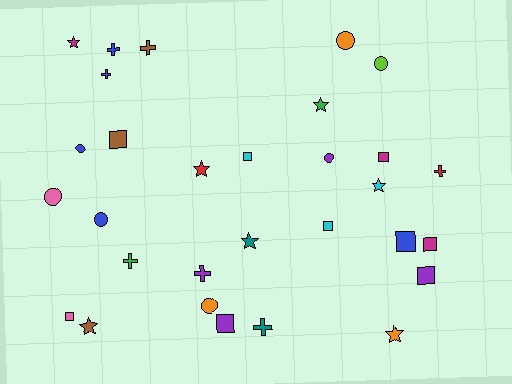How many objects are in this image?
There are 30 objects.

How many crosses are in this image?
There are 7 crosses.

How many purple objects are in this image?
There are 4 purple objects.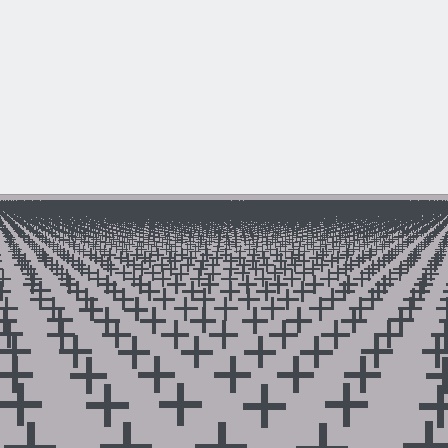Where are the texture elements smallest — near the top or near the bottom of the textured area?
Near the top.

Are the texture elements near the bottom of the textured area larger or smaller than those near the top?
Larger. Near the bottom, elements are closer to the viewer and appear at a bigger on-screen size.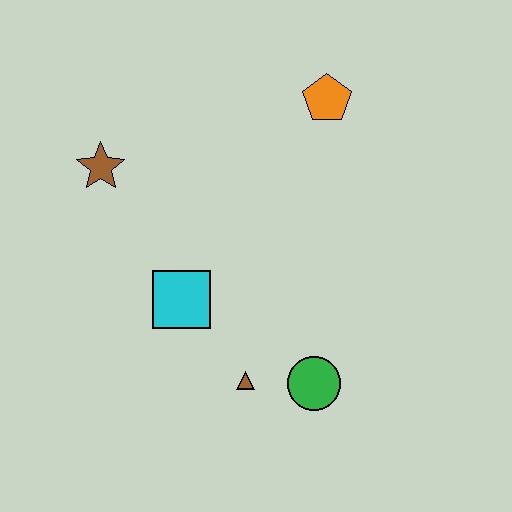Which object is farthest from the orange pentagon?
The brown triangle is farthest from the orange pentagon.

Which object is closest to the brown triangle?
The green circle is closest to the brown triangle.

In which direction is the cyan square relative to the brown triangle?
The cyan square is above the brown triangle.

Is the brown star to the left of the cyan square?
Yes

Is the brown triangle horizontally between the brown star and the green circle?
Yes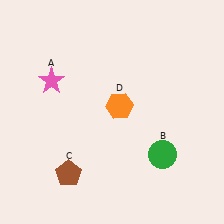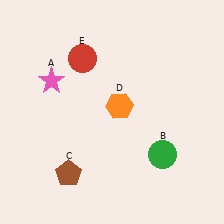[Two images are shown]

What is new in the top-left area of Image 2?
A red circle (E) was added in the top-left area of Image 2.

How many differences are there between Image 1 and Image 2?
There is 1 difference between the two images.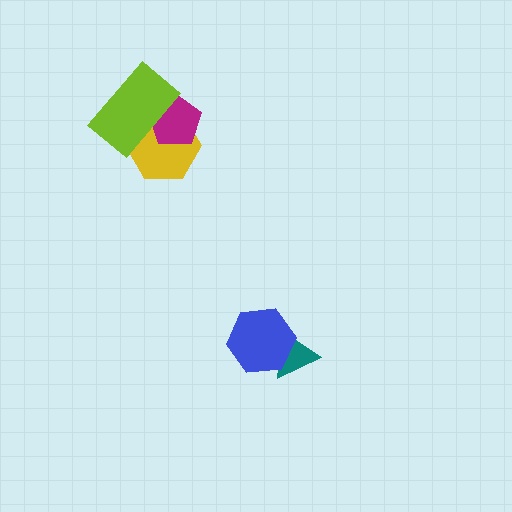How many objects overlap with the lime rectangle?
2 objects overlap with the lime rectangle.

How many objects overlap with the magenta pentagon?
2 objects overlap with the magenta pentagon.